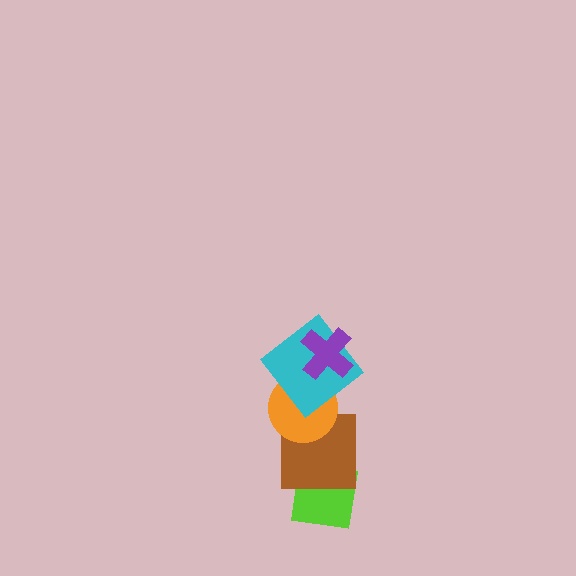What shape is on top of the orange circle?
The cyan diamond is on top of the orange circle.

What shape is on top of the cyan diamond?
The purple cross is on top of the cyan diamond.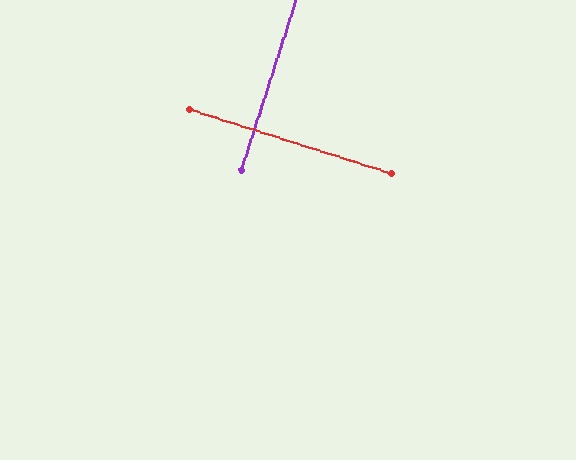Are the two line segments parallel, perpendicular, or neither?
Perpendicular — they meet at approximately 90°.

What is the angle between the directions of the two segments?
Approximately 90 degrees.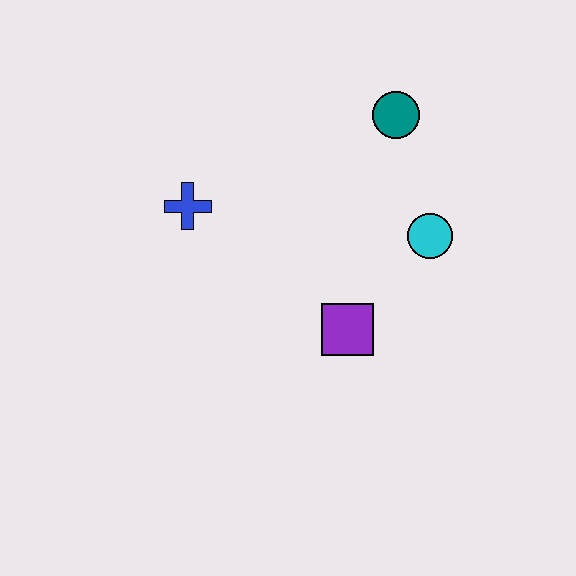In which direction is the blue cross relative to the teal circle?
The blue cross is to the left of the teal circle.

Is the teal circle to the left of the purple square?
No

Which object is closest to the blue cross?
The purple square is closest to the blue cross.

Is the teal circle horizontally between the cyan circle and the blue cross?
Yes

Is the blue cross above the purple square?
Yes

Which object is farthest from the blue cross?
The cyan circle is farthest from the blue cross.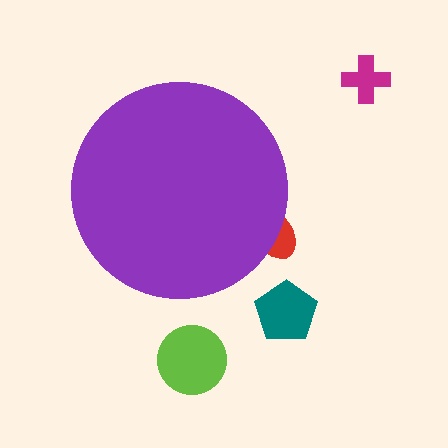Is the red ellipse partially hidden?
Yes, the red ellipse is partially hidden behind the purple circle.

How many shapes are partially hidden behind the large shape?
1 shape is partially hidden.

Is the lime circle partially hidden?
No, the lime circle is fully visible.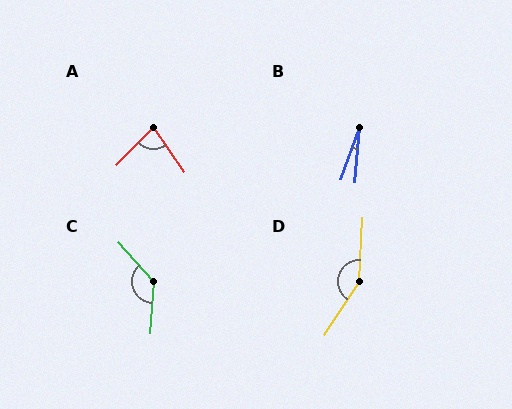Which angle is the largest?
D, at approximately 149 degrees.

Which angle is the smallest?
B, at approximately 15 degrees.